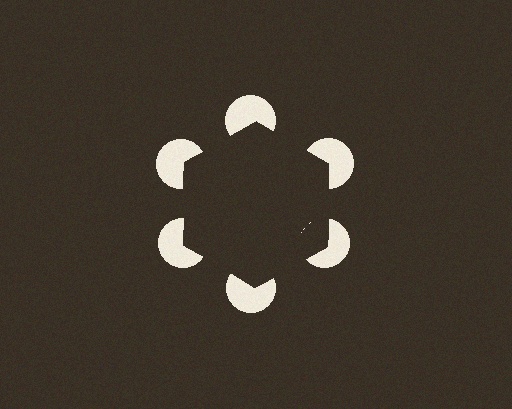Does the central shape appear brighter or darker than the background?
It typically appears slightly darker than the background, even though no actual brightness change is drawn.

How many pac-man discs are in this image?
There are 6 — one at each vertex of the illusory hexagon.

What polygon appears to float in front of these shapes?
An illusory hexagon — its edges are inferred from the aligned wedge cuts in the pac-man discs, not physically drawn.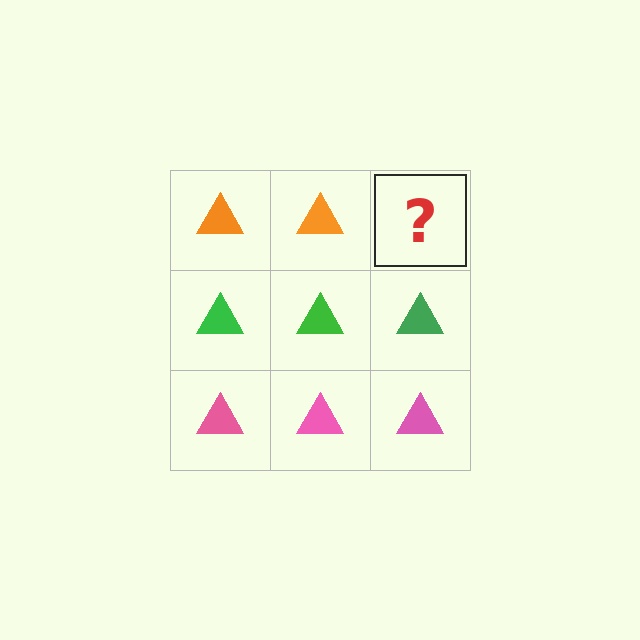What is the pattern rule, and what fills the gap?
The rule is that each row has a consistent color. The gap should be filled with an orange triangle.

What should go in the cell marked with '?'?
The missing cell should contain an orange triangle.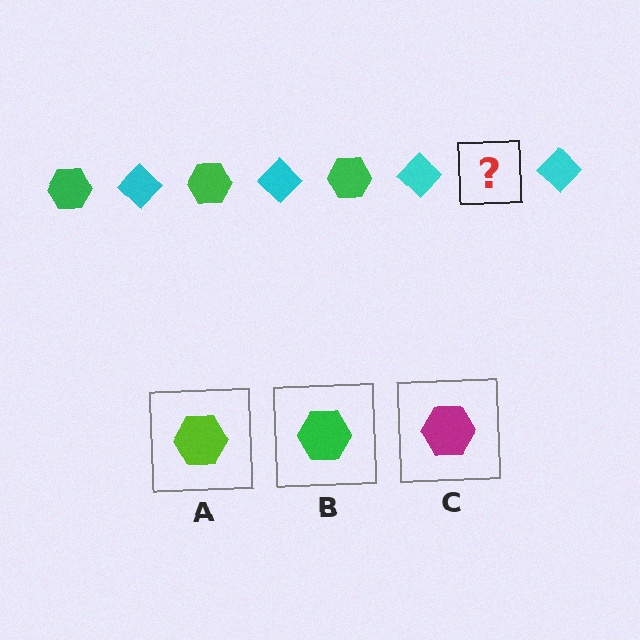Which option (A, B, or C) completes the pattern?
B.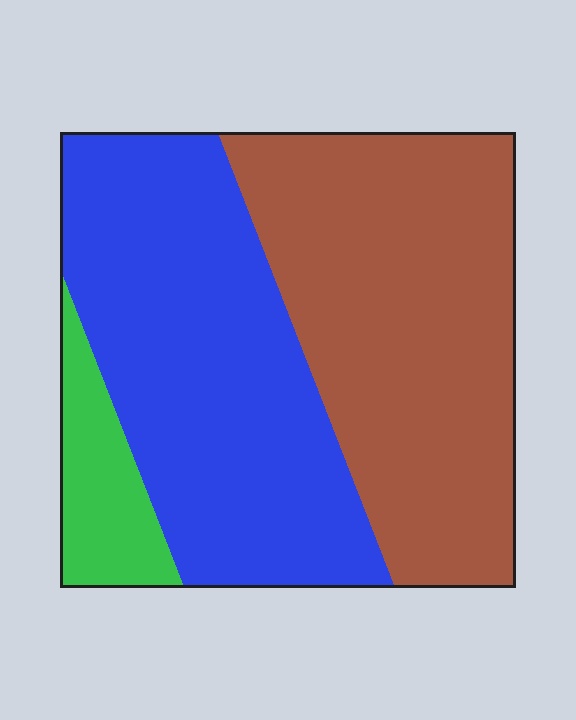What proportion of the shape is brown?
Brown covers about 45% of the shape.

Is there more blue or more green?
Blue.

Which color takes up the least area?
Green, at roughly 10%.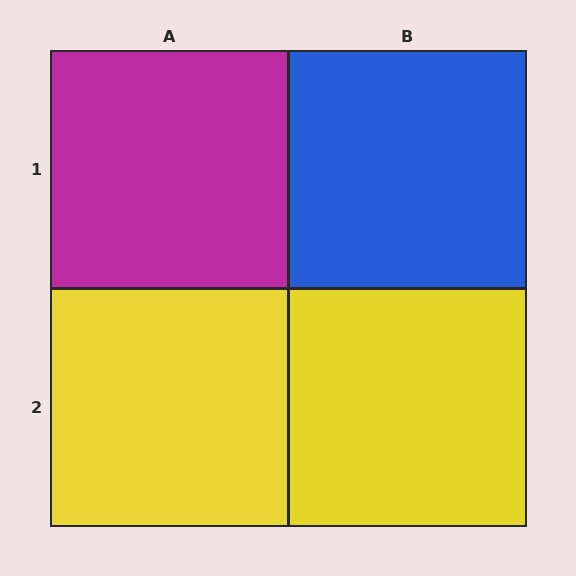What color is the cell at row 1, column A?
Magenta.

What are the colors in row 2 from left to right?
Yellow, yellow.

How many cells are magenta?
1 cell is magenta.